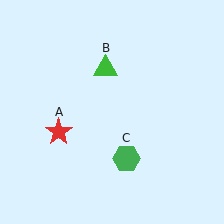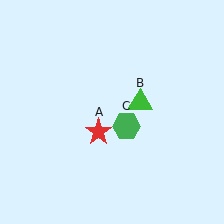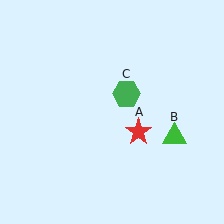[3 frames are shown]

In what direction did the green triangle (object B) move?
The green triangle (object B) moved down and to the right.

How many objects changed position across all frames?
3 objects changed position: red star (object A), green triangle (object B), green hexagon (object C).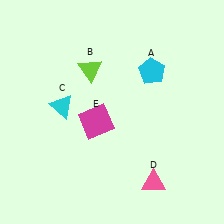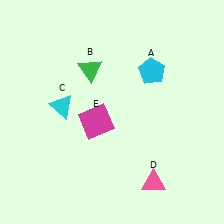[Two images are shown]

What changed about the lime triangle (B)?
In Image 1, B is lime. In Image 2, it changed to green.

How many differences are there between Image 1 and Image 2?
There is 1 difference between the two images.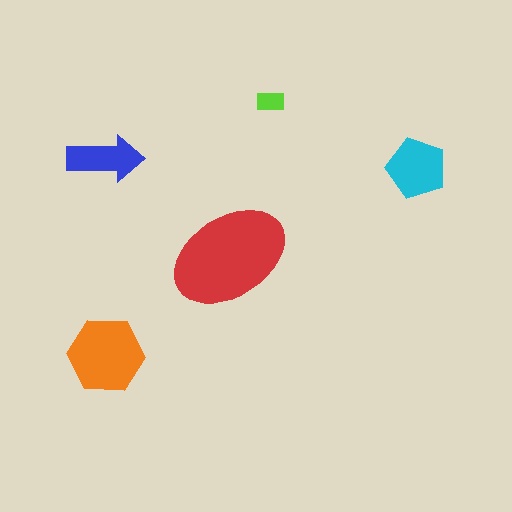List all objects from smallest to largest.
The lime rectangle, the blue arrow, the cyan pentagon, the orange hexagon, the red ellipse.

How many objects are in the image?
There are 5 objects in the image.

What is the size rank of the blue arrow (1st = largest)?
4th.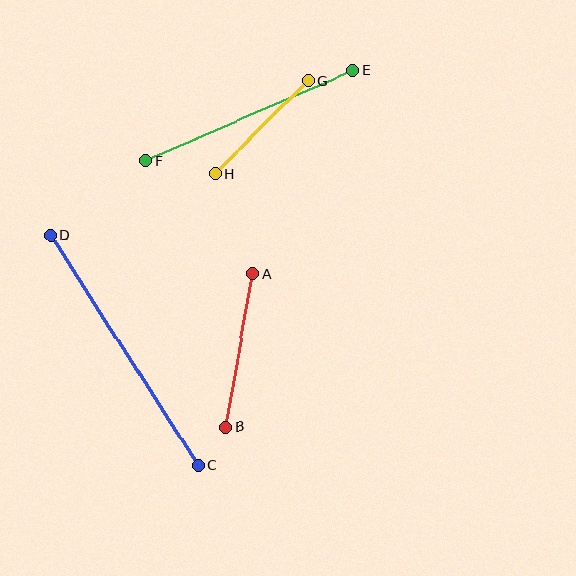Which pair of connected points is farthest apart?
Points C and D are farthest apart.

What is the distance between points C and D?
The distance is approximately 273 pixels.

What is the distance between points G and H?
The distance is approximately 131 pixels.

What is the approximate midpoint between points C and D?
The midpoint is at approximately (124, 350) pixels.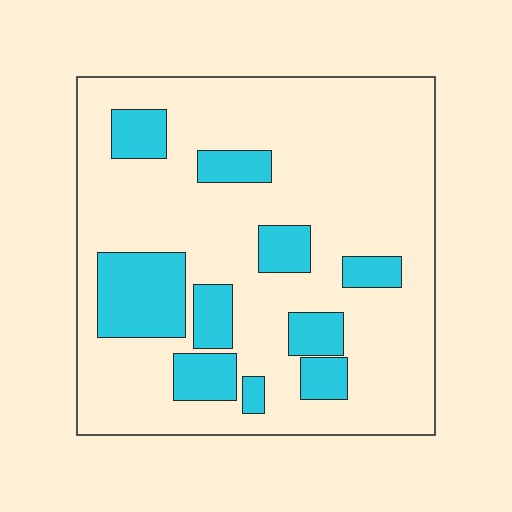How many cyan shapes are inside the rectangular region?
10.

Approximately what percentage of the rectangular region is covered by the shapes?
Approximately 20%.